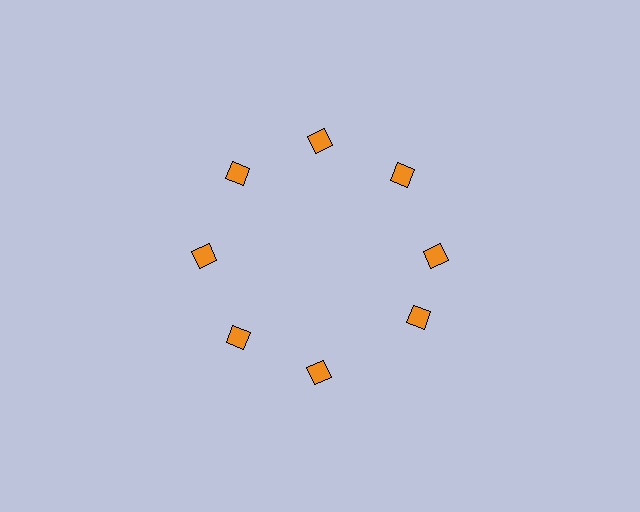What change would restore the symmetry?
The symmetry would be restored by rotating it back into even spacing with its neighbors so that all 8 squares sit at equal angles and equal distance from the center.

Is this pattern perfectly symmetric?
No. The 8 orange squares are arranged in a ring, but one element near the 4 o'clock position is rotated out of alignment along the ring, breaking the 8-fold rotational symmetry.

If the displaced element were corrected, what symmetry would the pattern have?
It would have 8-fold rotational symmetry — the pattern would map onto itself every 45 degrees.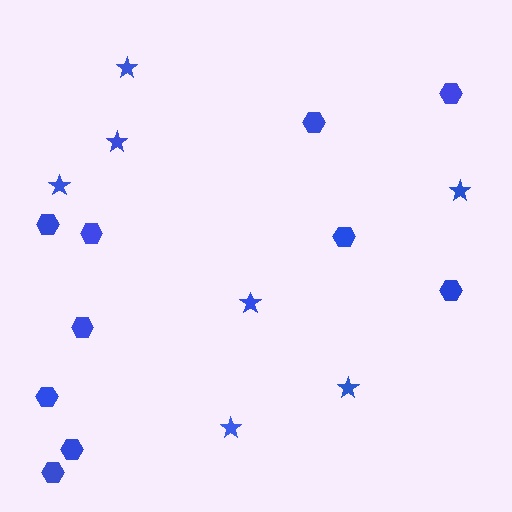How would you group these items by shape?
There are 2 groups: one group of stars (7) and one group of hexagons (10).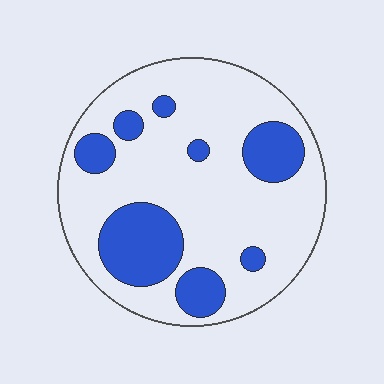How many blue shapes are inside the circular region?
8.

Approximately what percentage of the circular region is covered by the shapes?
Approximately 25%.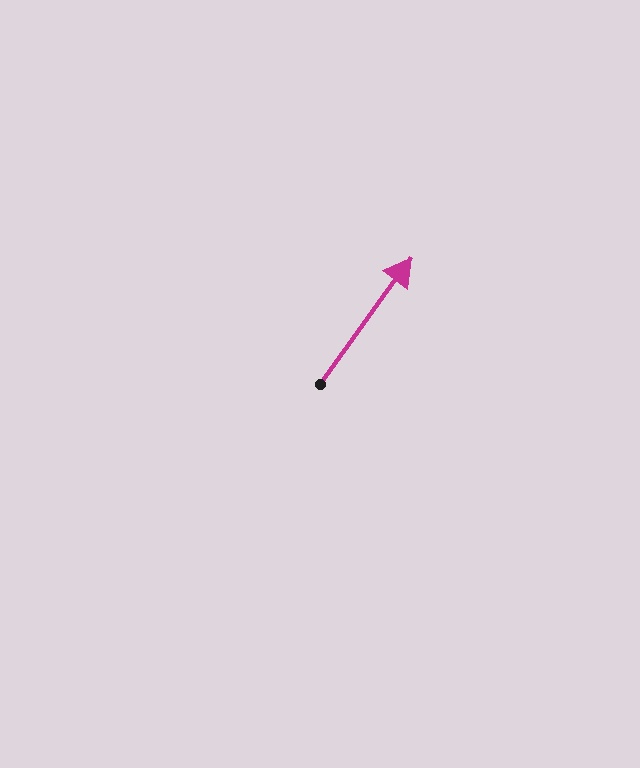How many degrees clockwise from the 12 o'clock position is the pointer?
Approximately 36 degrees.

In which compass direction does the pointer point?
Northeast.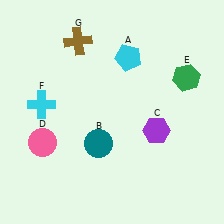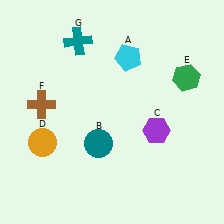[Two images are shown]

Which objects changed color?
D changed from pink to orange. F changed from cyan to brown. G changed from brown to teal.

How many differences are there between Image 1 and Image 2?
There are 3 differences between the two images.